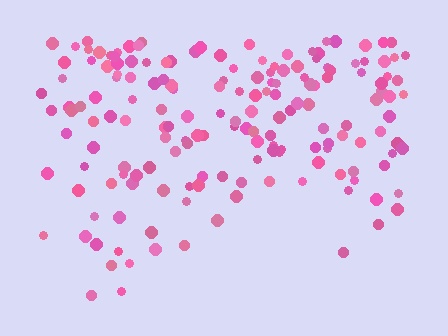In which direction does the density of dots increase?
From bottom to top, with the top side densest.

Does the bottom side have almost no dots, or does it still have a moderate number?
Still a moderate number, just noticeably fewer than the top.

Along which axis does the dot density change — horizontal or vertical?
Vertical.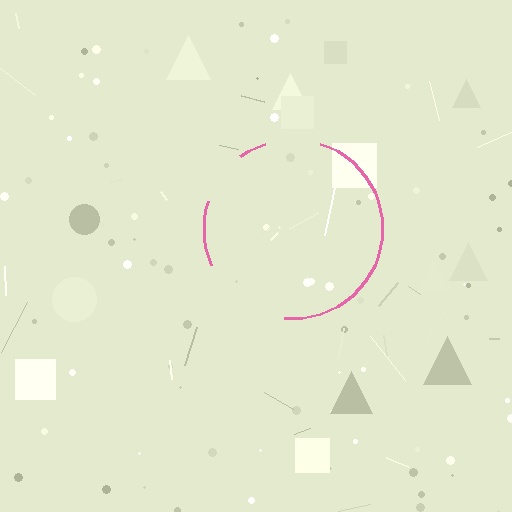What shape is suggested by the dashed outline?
The dashed outline suggests a circle.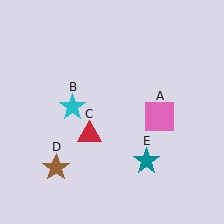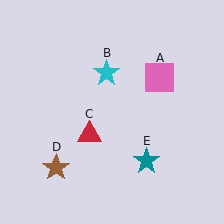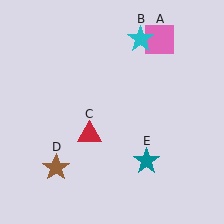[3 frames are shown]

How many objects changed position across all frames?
2 objects changed position: pink square (object A), cyan star (object B).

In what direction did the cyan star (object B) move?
The cyan star (object B) moved up and to the right.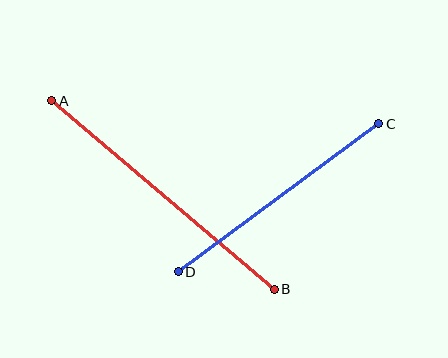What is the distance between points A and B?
The distance is approximately 292 pixels.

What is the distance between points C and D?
The distance is approximately 249 pixels.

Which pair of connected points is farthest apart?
Points A and B are farthest apart.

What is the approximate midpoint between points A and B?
The midpoint is at approximately (163, 195) pixels.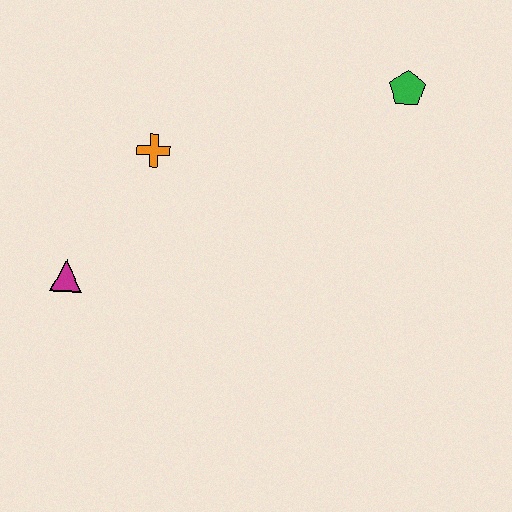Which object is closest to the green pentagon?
The orange cross is closest to the green pentagon.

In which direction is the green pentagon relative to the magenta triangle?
The green pentagon is to the right of the magenta triangle.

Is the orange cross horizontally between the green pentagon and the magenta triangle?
Yes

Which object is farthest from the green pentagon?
The magenta triangle is farthest from the green pentagon.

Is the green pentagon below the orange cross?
No